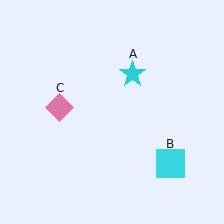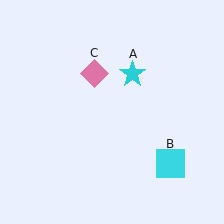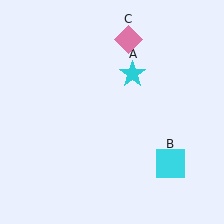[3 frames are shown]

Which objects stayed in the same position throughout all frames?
Cyan star (object A) and cyan square (object B) remained stationary.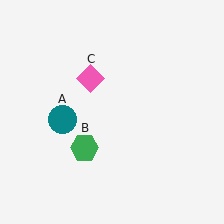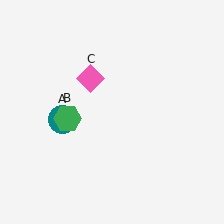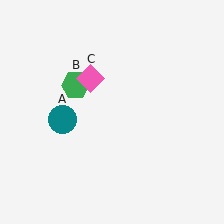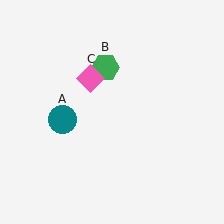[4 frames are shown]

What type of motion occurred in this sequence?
The green hexagon (object B) rotated clockwise around the center of the scene.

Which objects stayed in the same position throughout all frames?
Teal circle (object A) and pink diamond (object C) remained stationary.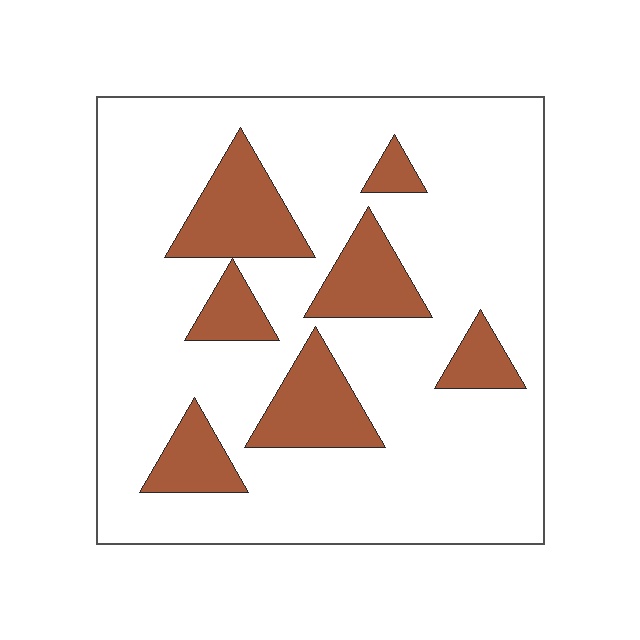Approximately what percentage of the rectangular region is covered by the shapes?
Approximately 20%.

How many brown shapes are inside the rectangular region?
7.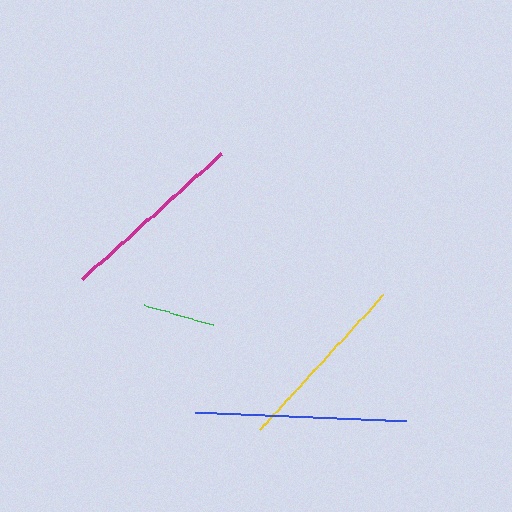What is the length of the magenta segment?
The magenta segment is approximately 188 pixels long.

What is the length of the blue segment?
The blue segment is approximately 211 pixels long.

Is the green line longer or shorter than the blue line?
The blue line is longer than the green line.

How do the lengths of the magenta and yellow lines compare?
The magenta and yellow lines are approximately the same length.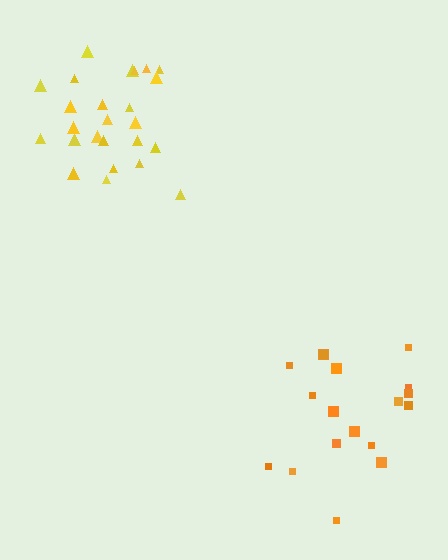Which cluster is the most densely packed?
Yellow.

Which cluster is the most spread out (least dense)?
Orange.